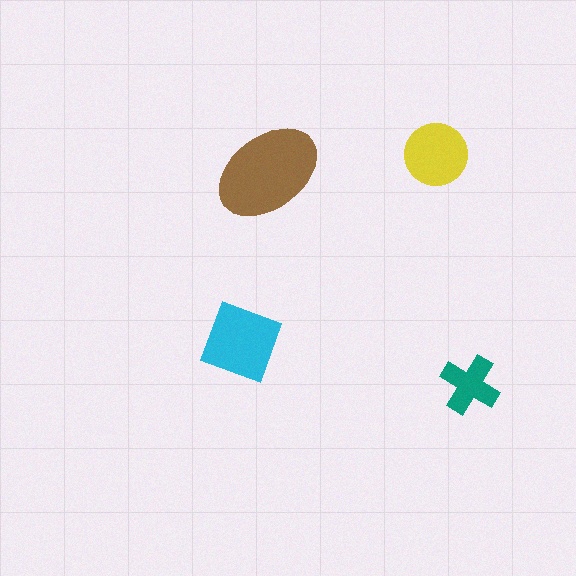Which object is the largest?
The brown ellipse.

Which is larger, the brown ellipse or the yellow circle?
The brown ellipse.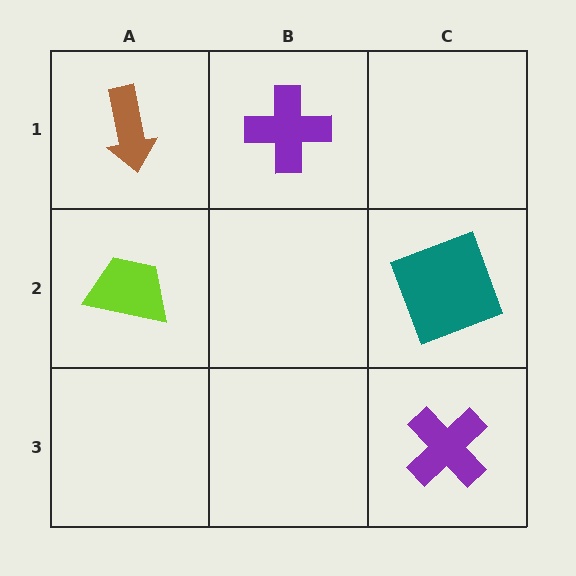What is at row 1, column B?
A purple cross.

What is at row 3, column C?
A purple cross.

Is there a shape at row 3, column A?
No, that cell is empty.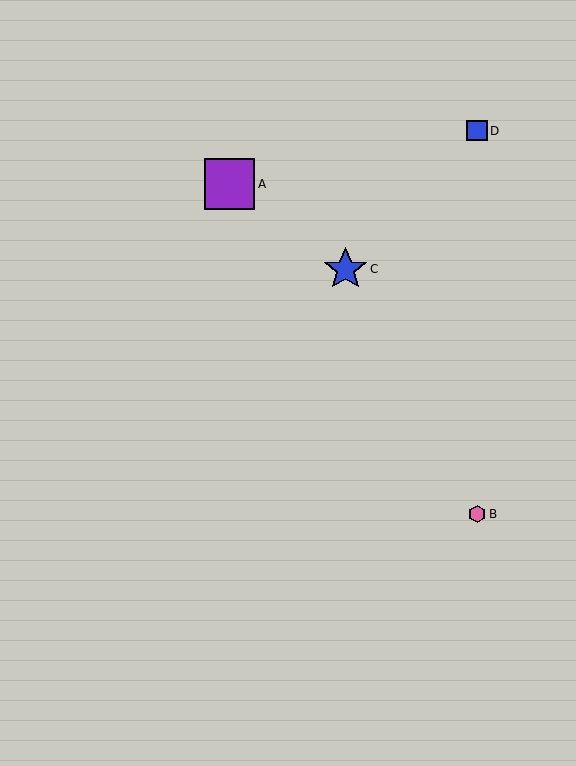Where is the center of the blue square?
The center of the blue square is at (477, 131).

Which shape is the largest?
The purple square (labeled A) is the largest.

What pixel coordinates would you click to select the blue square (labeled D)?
Click at (477, 131) to select the blue square D.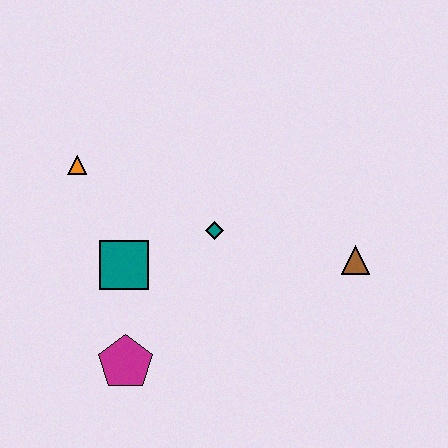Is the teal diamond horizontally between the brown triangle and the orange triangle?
Yes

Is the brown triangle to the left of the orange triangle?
No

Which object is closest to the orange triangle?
The teal square is closest to the orange triangle.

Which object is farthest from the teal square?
The brown triangle is farthest from the teal square.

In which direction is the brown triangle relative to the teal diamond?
The brown triangle is to the right of the teal diamond.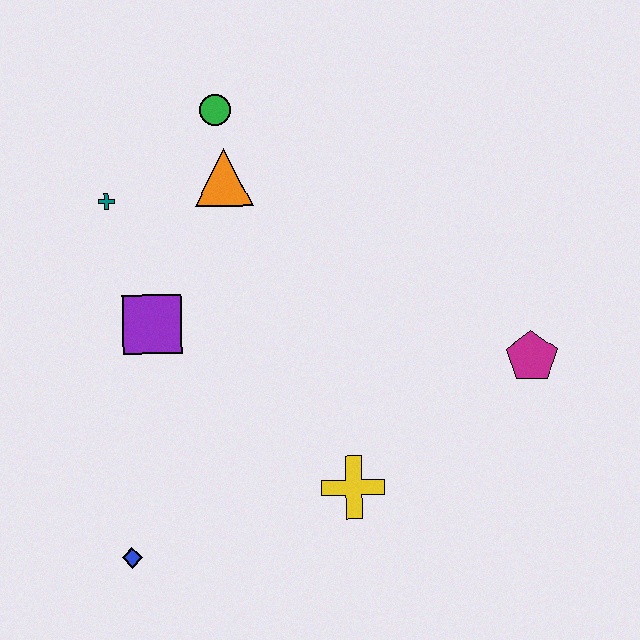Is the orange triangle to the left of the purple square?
No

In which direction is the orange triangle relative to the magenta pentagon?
The orange triangle is to the left of the magenta pentagon.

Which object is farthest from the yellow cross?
The green circle is farthest from the yellow cross.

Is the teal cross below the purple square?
No